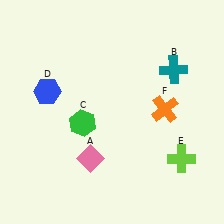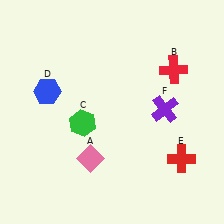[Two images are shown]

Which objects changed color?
B changed from teal to red. E changed from lime to red. F changed from orange to purple.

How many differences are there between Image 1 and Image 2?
There are 3 differences between the two images.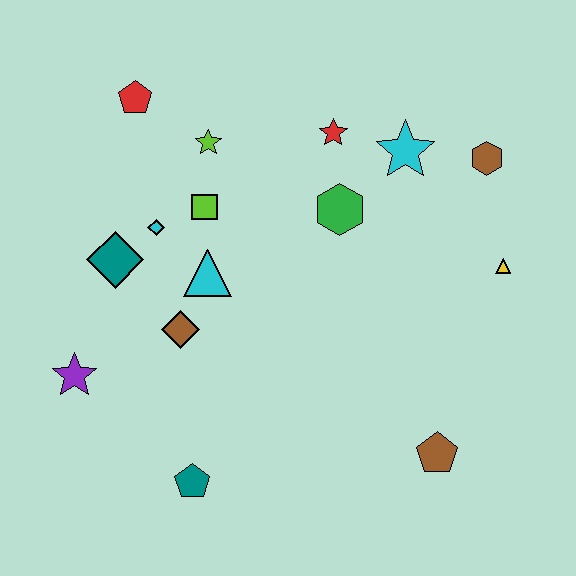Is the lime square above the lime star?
No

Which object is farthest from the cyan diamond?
The brown pentagon is farthest from the cyan diamond.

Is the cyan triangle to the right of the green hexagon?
No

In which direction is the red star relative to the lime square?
The red star is to the right of the lime square.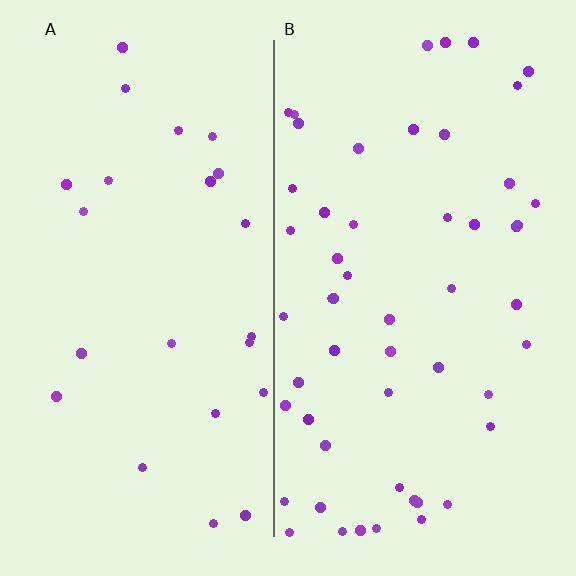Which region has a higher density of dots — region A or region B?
B (the right).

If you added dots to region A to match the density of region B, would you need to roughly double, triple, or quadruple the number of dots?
Approximately double.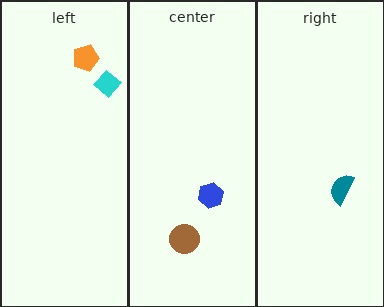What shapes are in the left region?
The cyan diamond, the orange pentagon.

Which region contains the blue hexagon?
The center region.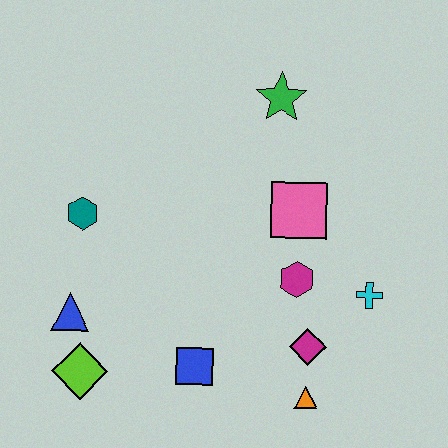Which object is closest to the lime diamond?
The blue triangle is closest to the lime diamond.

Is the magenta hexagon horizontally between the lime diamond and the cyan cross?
Yes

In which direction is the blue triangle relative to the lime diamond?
The blue triangle is above the lime diamond.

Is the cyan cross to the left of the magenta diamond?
No